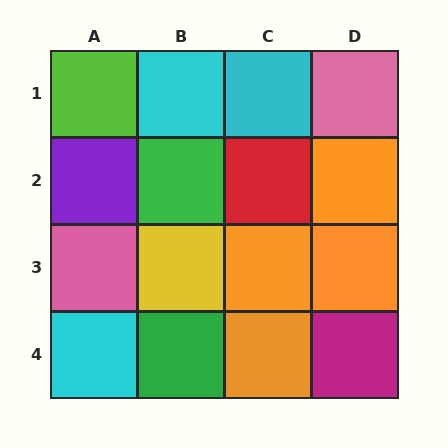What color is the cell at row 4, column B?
Green.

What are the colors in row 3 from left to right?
Pink, yellow, orange, orange.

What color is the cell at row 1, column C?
Cyan.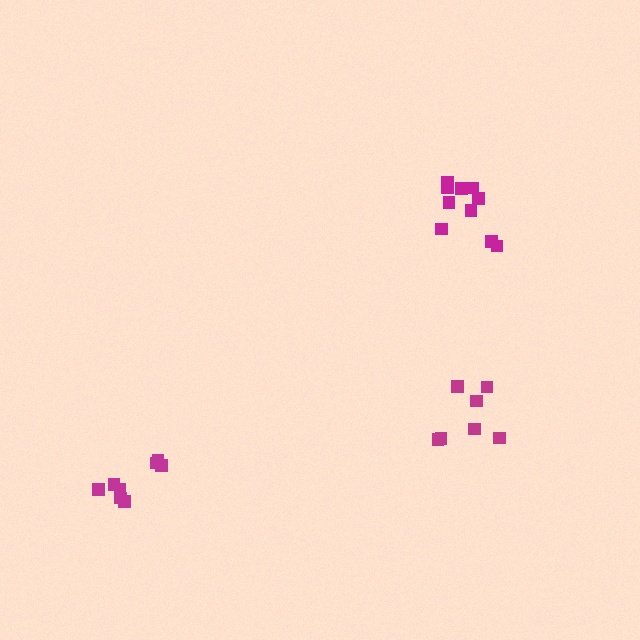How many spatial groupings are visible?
There are 3 spatial groupings.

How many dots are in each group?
Group 1: 10 dots, Group 2: 8 dots, Group 3: 7 dots (25 total).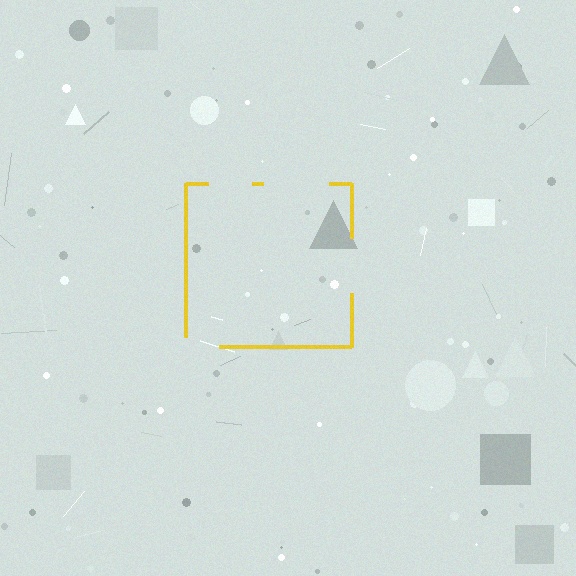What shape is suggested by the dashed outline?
The dashed outline suggests a square.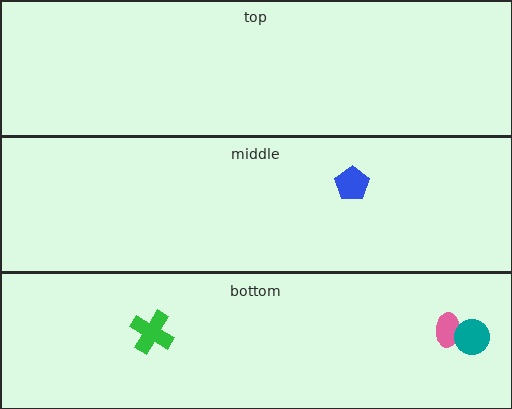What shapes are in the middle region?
The blue pentagon.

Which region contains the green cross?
The bottom region.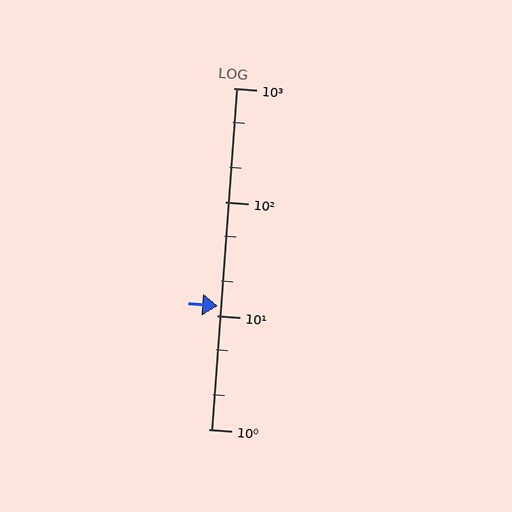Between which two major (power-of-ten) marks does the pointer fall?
The pointer is between 10 and 100.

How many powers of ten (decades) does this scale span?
The scale spans 3 decades, from 1 to 1000.